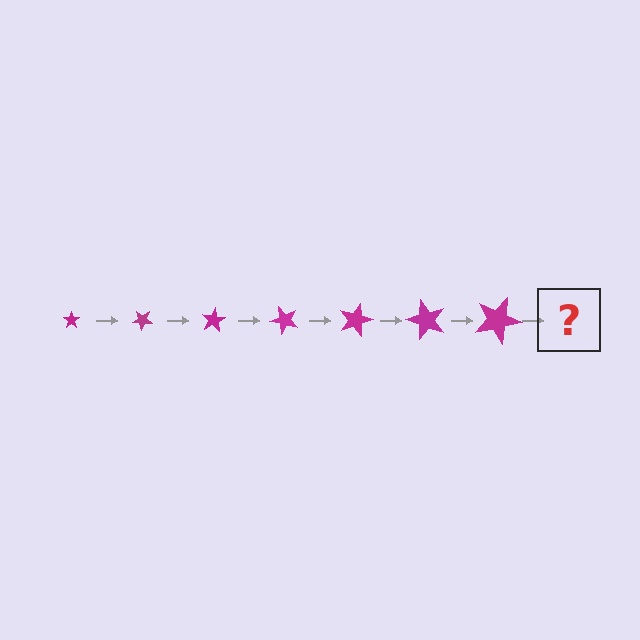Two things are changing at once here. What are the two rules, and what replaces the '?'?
The two rules are that the star grows larger each step and it rotates 40 degrees each step. The '?' should be a star, larger than the previous one and rotated 280 degrees from the start.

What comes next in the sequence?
The next element should be a star, larger than the previous one and rotated 280 degrees from the start.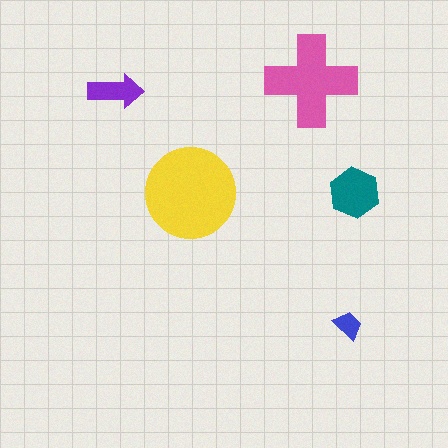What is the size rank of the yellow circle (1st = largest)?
1st.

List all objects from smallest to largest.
The blue trapezoid, the purple arrow, the teal hexagon, the pink cross, the yellow circle.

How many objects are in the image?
There are 5 objects in the image.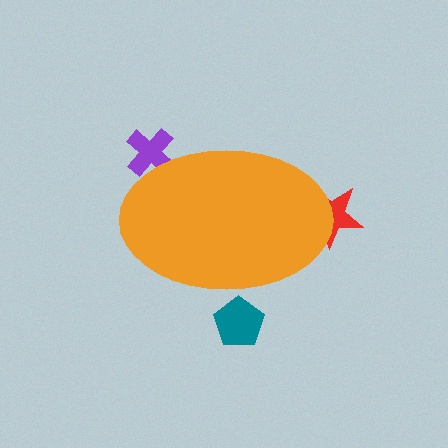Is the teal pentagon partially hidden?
Yes, the teal pentagon is partially hidden behind the orange ellipse.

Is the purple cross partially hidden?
Yes, the purple cross is partially hidden behind the orange ellipse.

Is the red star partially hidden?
Yes, the red star is partially hidden behind the orange ellipse.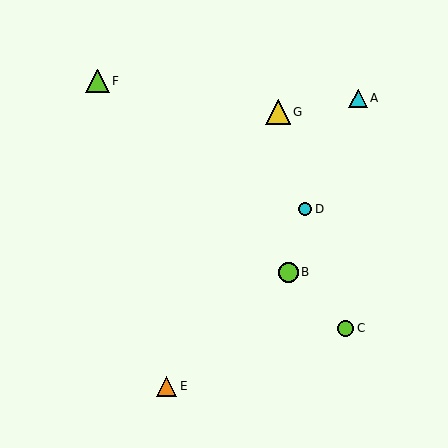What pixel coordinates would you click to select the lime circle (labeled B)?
Click at (288, 272) to select the lime circle B.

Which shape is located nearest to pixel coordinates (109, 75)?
The lime triangle (labeled F) at (98, 81) is nearest to that location.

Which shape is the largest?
The yellow triangle (labeled G) is the largest.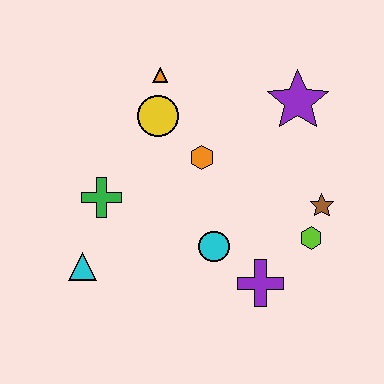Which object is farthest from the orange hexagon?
The cyan triangle is farthest from the orange hexagon.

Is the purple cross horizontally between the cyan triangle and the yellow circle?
No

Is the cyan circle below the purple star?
Yes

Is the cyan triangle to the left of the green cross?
Yes